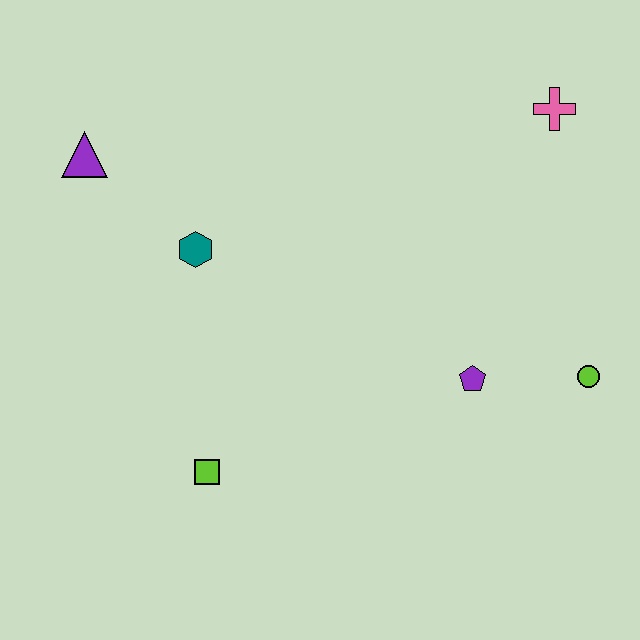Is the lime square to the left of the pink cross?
Yes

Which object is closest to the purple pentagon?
The lime circle is closest to the purple pentagon.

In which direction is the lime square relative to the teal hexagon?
The lime square is below the teal hexagon.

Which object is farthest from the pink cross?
The lime square is farthest from the pink cross.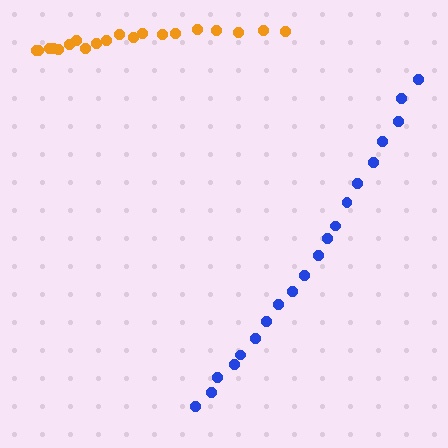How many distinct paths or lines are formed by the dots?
There are 2 distinct paths.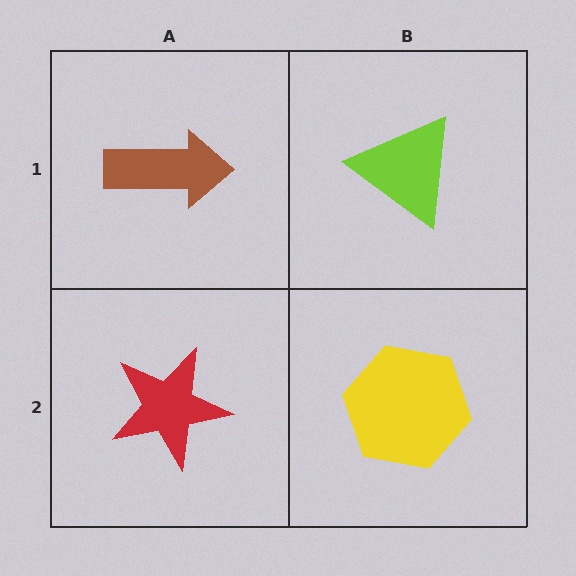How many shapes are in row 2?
2 shapes.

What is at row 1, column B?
A lime triangle.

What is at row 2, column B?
A yellow hexagon.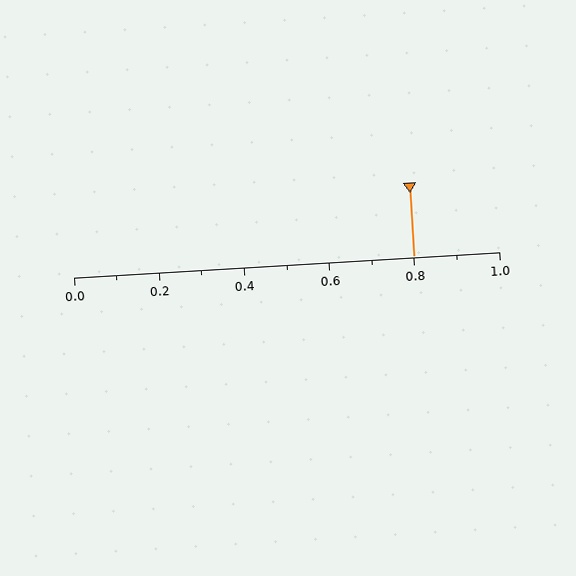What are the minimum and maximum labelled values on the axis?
The axis runs from 0.0 to 1.0.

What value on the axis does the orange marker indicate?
The marker indicates approximately 0.8.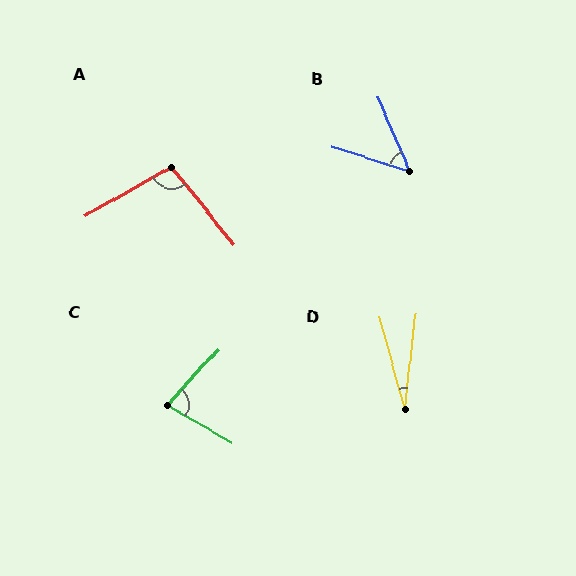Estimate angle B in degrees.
Approximately 49 degrees.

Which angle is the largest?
A, at approximately 99 degrees.